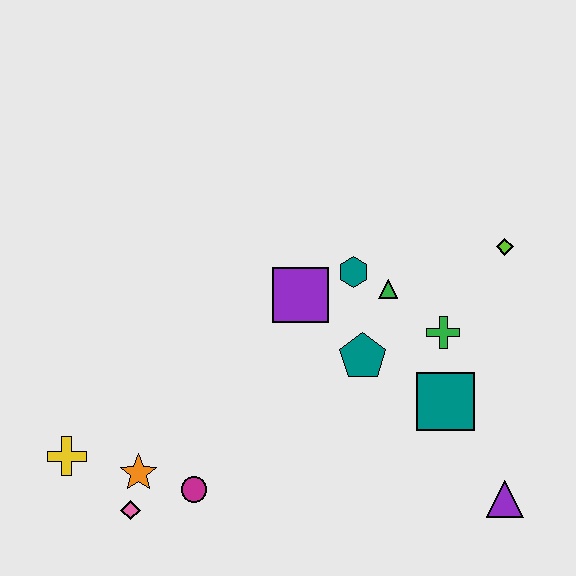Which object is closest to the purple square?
The teal hexagon is closest to the purple square.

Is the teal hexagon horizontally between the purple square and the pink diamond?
No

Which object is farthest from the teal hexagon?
The yellow cross is farthest from the teal hexagon.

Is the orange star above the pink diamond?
Yes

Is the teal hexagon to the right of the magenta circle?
Yes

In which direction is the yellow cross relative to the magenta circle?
The yellow cross is to the left of the magenta circle.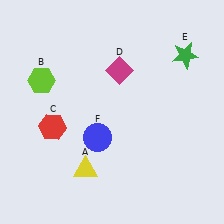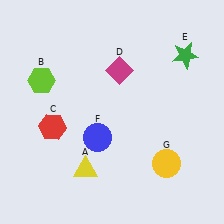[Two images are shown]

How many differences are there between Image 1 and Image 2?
There is 1 difference between the two images.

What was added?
A yellow circle (G) was added in Image 2.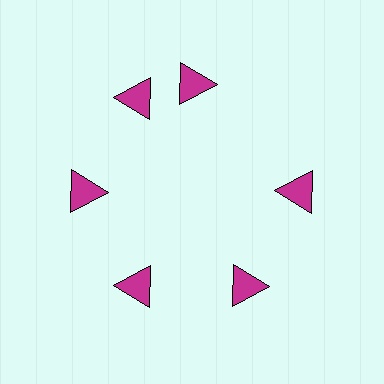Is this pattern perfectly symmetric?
No. The 6 magenta triangles are arranged in a ring, but one element near the 1 o'clock position is rotated out of alignment along the ring, breaking the 6-fold rotational symmetry.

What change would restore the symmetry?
The symmetry would be restored by rotating it back into even spacing with its neighbors so that all 6 triangles sit at equal angles and equal distance from the center.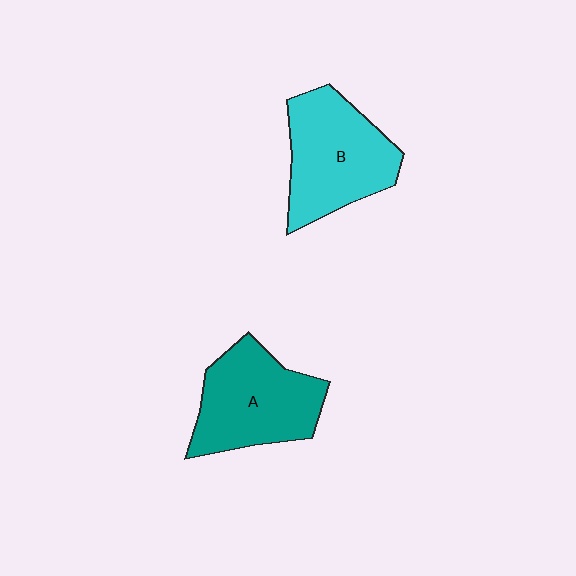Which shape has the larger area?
Shape B (cyan).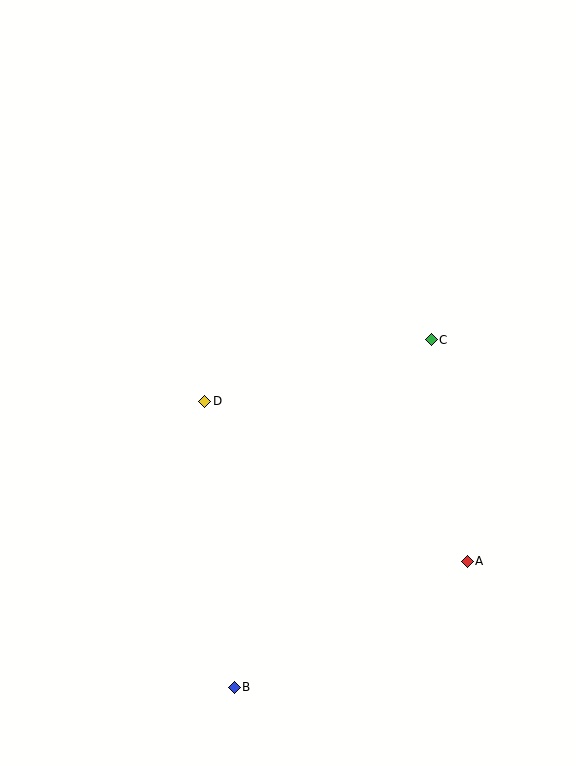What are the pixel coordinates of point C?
Point C is at (431, 340).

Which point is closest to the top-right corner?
Point C is closest to the top-right corner.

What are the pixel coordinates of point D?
Point D is at (205, 401).